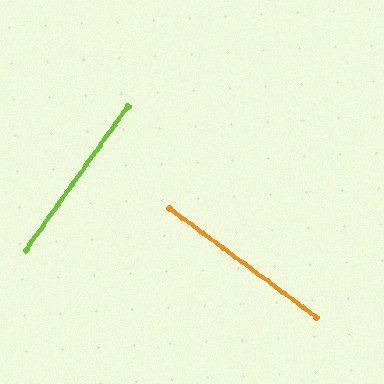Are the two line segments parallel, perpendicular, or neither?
Perpendicular — they meet at approximately 89°.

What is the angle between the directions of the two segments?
Approximately 89 degrees.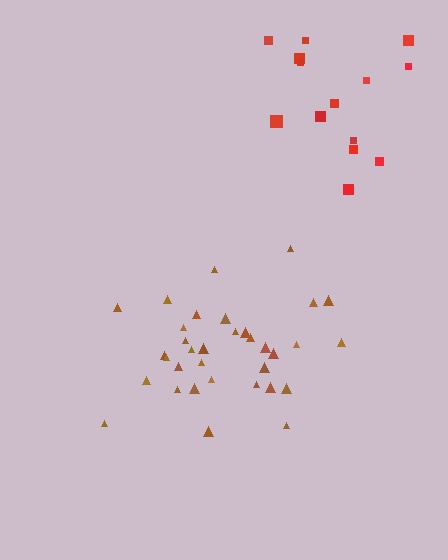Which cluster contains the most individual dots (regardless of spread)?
Brown (34).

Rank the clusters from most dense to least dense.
brown, red.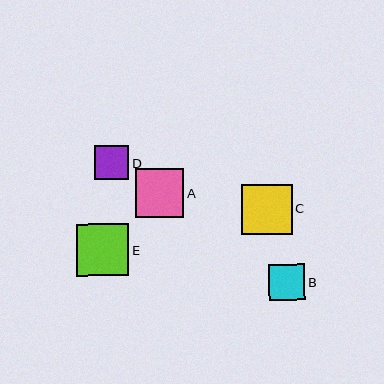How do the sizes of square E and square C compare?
Square E and square C are approximately the same size.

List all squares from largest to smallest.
From largest to smallest: E, C, A, B, D.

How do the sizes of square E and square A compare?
Square E and square A are approximately the same size.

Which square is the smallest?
Square D is the smallest with a size of approximately 34 pixels.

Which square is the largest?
Square E is the largest with a size of approximately 52 pixels.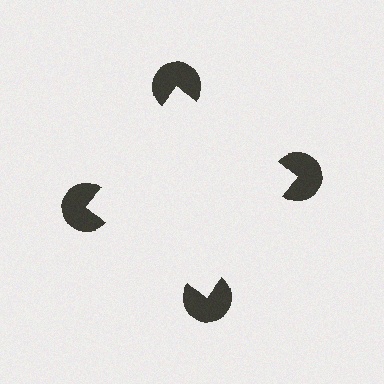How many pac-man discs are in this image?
There are 4 — one at each vertex of the illusory square.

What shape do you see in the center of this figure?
An illusory square — its edges are inferred from the aligned wedge cuts in the pac-man discs, not physically drawn.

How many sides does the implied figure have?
4 sides.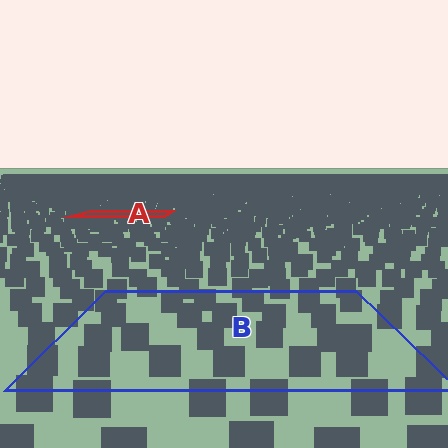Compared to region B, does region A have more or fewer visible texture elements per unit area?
Region A has more texture elements per unit area — they are packed more densely because it is farther away.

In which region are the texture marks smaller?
The texture marks are smaller in region A, because it is farther away.